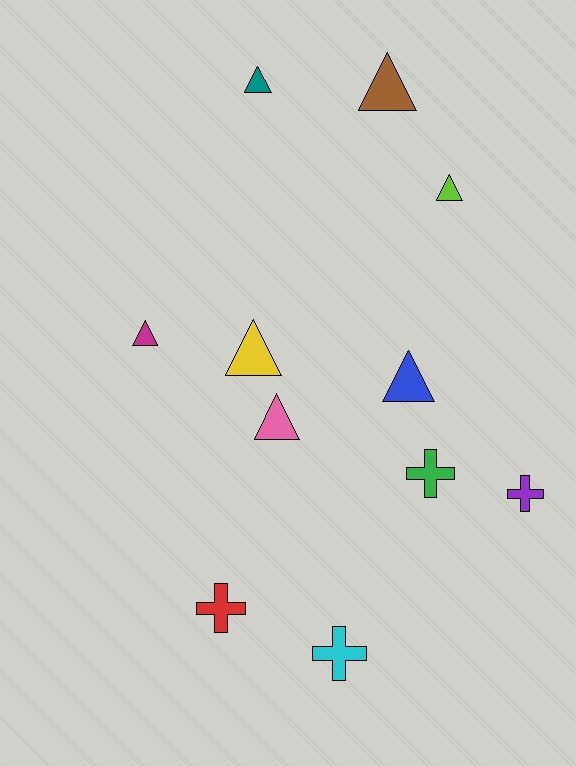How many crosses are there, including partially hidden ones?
There are 4 crosses.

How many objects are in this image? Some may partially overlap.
There are 11 objects.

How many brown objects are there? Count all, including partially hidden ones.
There is 1 brown object.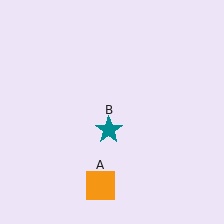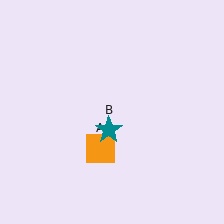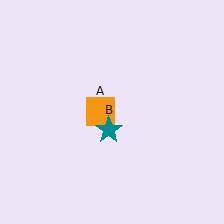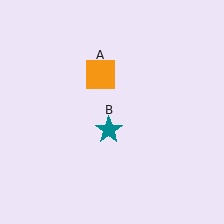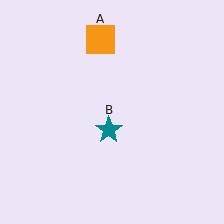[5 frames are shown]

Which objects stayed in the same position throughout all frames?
Teal star (object B) remained stationary.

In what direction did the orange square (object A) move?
The orange square (object A) moved up.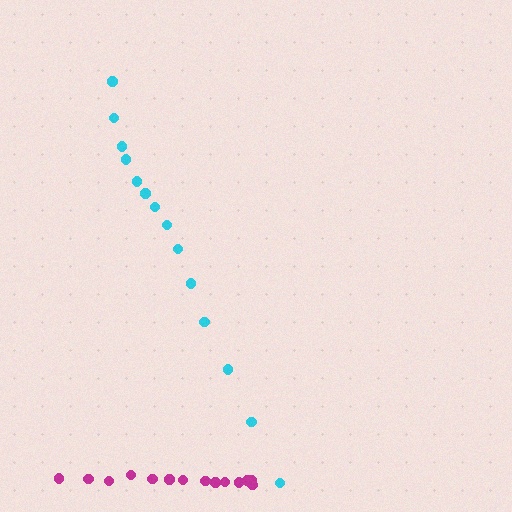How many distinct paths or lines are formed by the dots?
There are 2 distinct paths.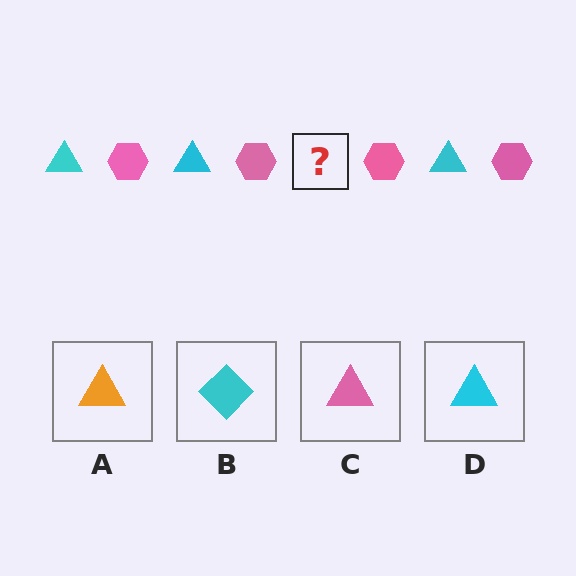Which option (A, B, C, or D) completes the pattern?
D.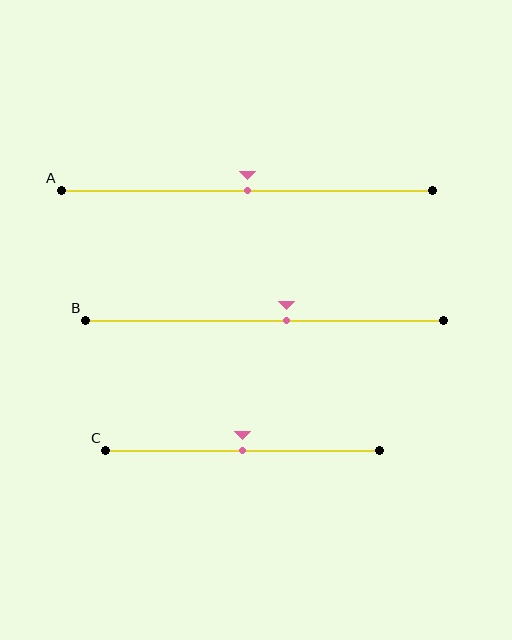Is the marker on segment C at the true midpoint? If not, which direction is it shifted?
Yes, the marker on segment C is at the true midpoint.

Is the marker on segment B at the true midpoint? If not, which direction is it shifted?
No, the marker on segment B is shifted to the right by about 6% of the segment length.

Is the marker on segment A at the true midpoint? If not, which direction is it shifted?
Yes, the marker on segment A is at the true midpoint.